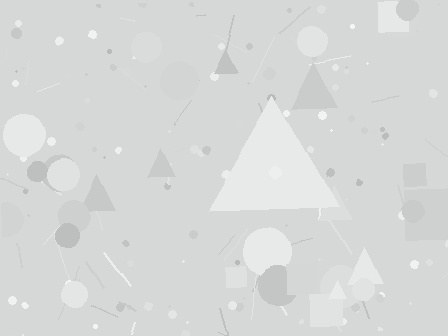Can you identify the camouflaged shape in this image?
The camouflaged shape is a triangle.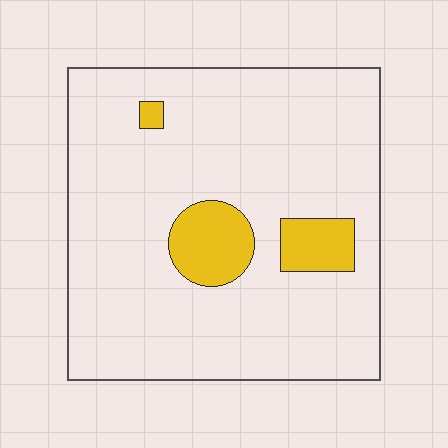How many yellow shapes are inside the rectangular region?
3.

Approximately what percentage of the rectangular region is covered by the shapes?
Approximately 10%.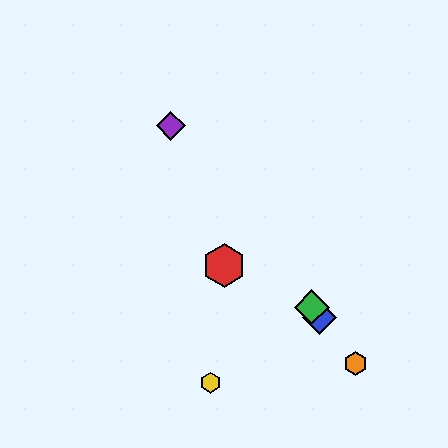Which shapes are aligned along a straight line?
The blue diamond, the green diamond, the purple diamond, the orange hexagon are aligned along a straight line.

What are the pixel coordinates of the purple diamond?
The purple diamond is at (171, 126).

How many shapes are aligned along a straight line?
4 shapes (the blue diamond, the green diamond, the purple diamond, the orange hexagon) are aligned along a straight line.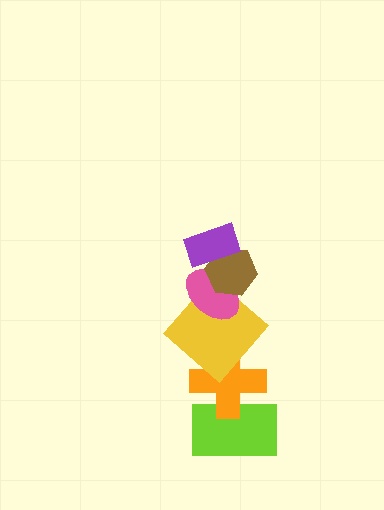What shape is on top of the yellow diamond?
The pink ellipse is on top of the yellow diamond.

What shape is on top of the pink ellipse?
The brown hexagon is on top of the pink ellipse.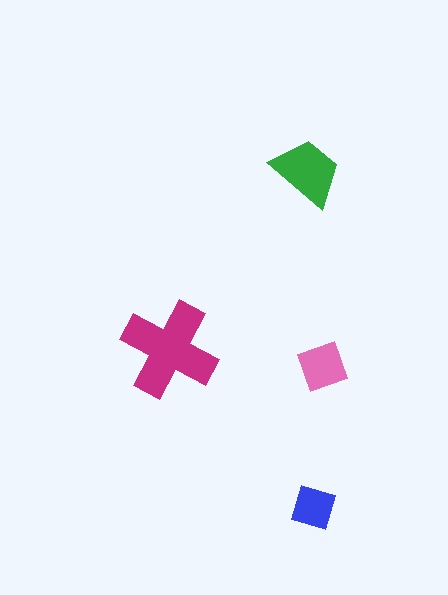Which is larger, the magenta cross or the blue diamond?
The magenta cross.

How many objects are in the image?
There are 4 objects in the image.